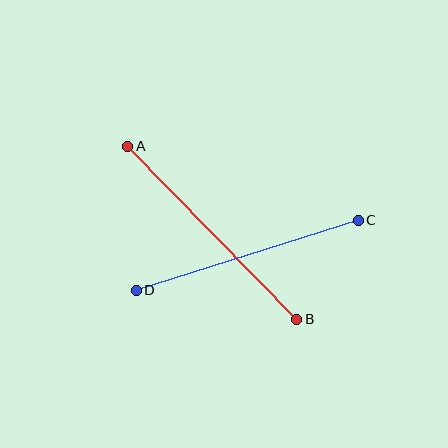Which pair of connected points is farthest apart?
Points A and B are farthest apart.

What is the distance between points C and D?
The distance is approximately 233 pixels.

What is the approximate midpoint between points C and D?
The midpoint is at approximately (247, 255) pixels.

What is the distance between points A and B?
The distance is approximately 242 pixels.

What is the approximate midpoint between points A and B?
The midpoint is at approximately (212, 233) pixels.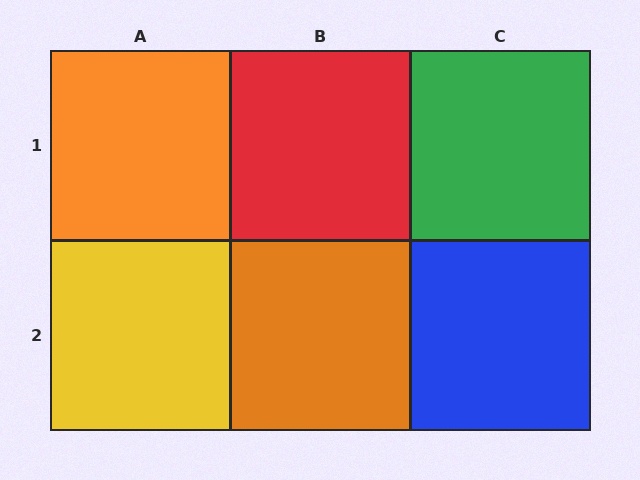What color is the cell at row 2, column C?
Blue.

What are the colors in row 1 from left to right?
Orange, red, green.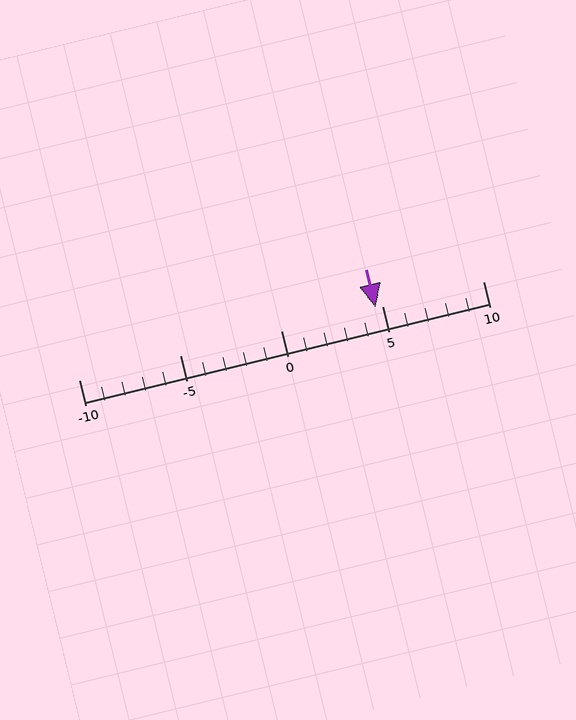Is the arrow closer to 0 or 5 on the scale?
The arrow is closer to 5.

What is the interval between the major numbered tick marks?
The major tick marks are spaced 5 units apart.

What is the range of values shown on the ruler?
The ruler shows values from -10 to 10.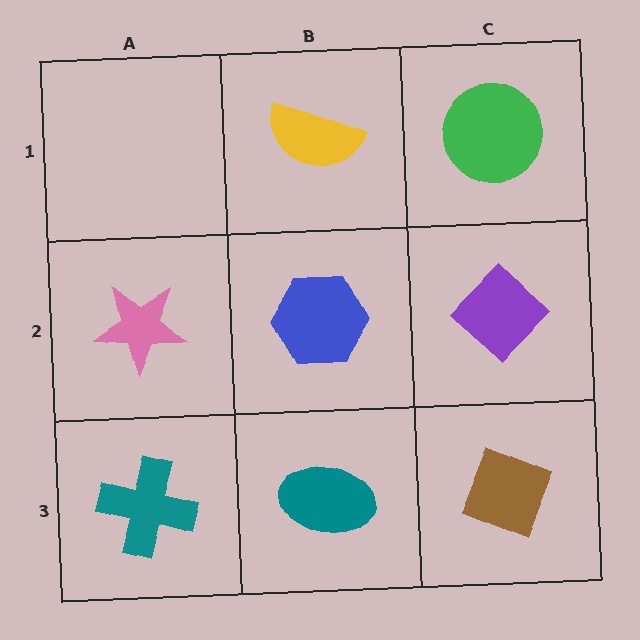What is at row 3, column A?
A teal cross.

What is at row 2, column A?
A pink star.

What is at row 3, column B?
A teal ellipse.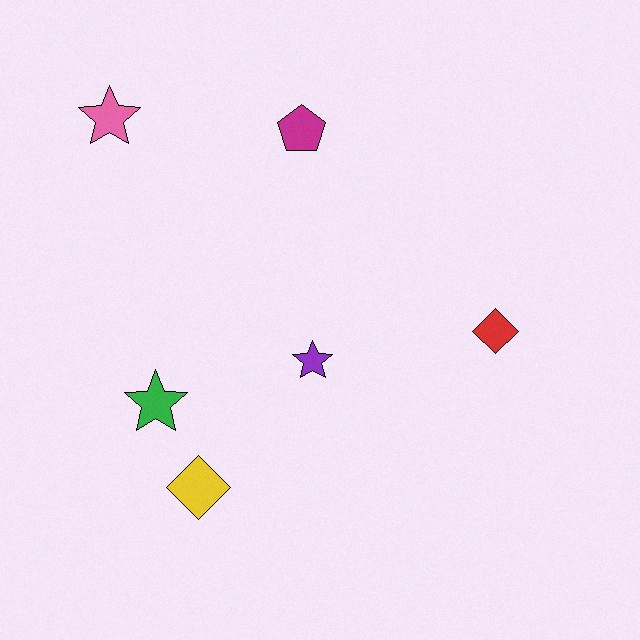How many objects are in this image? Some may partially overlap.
There are 6 objects.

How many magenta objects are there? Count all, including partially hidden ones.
There is 1 magenta object.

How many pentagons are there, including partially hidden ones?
There is 1 pentagon.